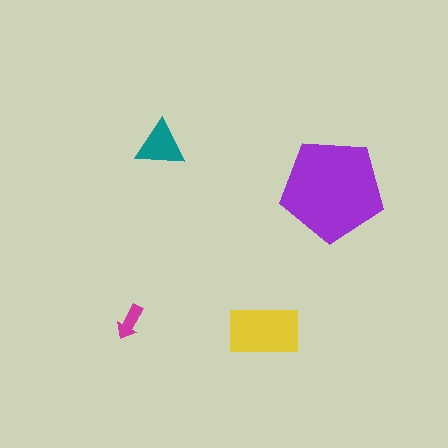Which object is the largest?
The purple pentagon.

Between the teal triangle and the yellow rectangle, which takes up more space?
The yellow rectangle.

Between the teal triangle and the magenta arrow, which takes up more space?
The teal triangle.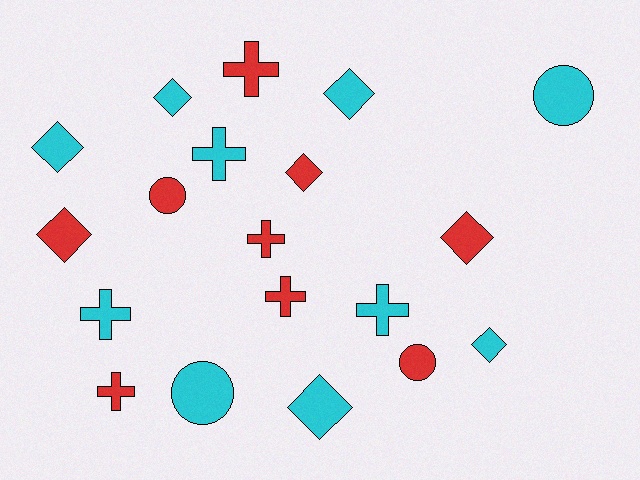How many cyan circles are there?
There are 2 cyan circles.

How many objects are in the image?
There are 19 objects.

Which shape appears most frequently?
Diamond, with 8 objects.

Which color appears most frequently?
Cyan, with 10 objects.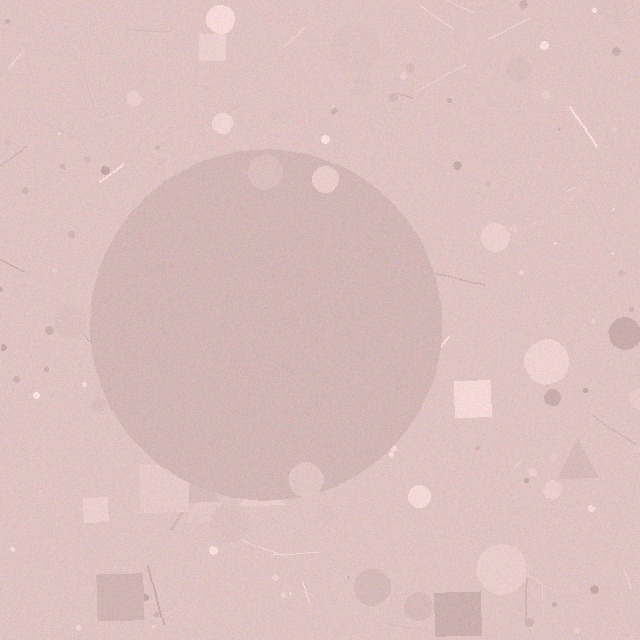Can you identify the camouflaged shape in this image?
The camouflaged shape is a circle.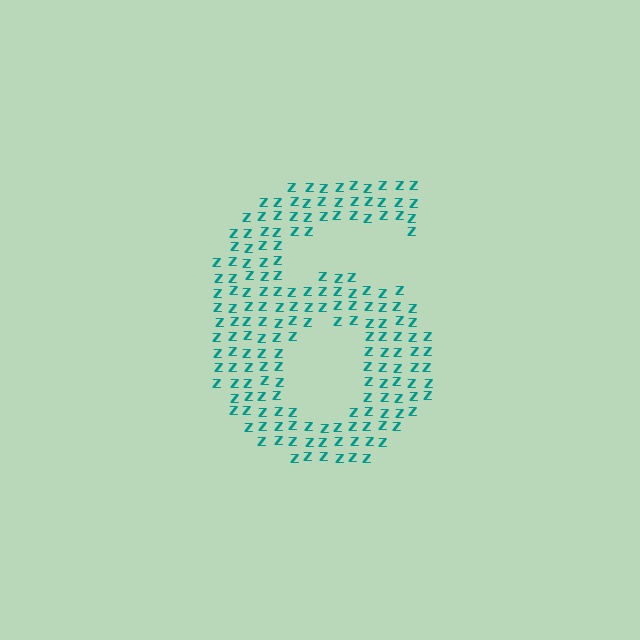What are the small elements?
The small elements are letter Z's.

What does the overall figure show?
The overall figure shows the digit 6.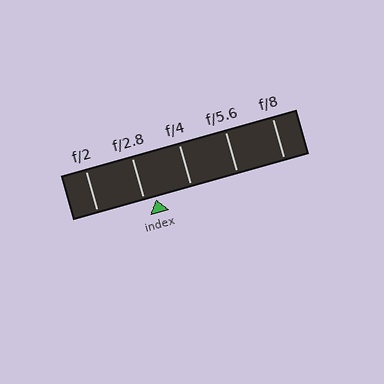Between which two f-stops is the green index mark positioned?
The index mark is between f/2.8 and f/4.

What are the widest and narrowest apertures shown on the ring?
The widest aperture shown is f/2 and the narrowest is f/8.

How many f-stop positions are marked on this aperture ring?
There are 5 f-stop positions marked.